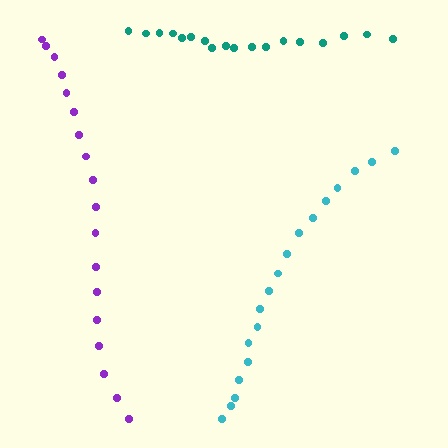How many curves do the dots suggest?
There are 3 distinct paths.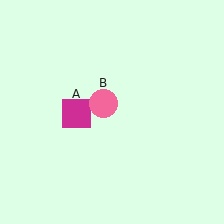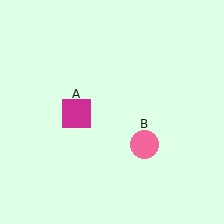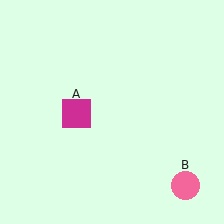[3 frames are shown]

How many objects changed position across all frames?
1 object changed position: pink circle (object B).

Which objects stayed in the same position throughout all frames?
Magenta square (object A) remained stationary.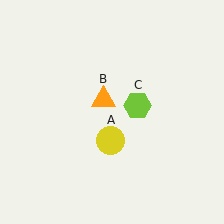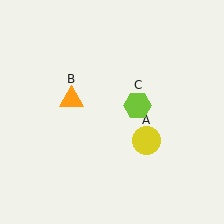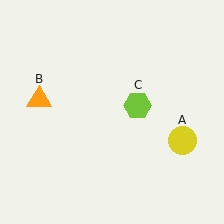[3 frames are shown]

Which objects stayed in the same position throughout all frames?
Lime hexagon (object C) remained stationary.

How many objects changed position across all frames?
2 objects changed position: yellow circle (object A), orange triangle (object B).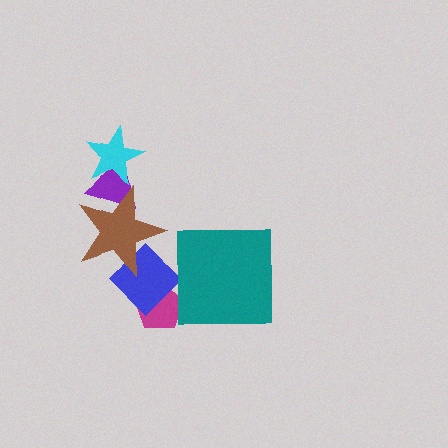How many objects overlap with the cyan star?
1 object overlaps with the cyan star.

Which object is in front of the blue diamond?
The brown star is in front of the blue diamond.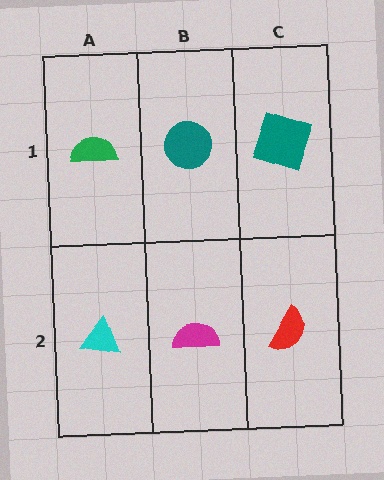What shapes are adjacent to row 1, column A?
A cyan triangle (row 2, column A), a teal circle (row 1, column B).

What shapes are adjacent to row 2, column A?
A green semicircle (row 1, column A), a magenta semicircle (row 2, column B).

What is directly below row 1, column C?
A red semicircle.